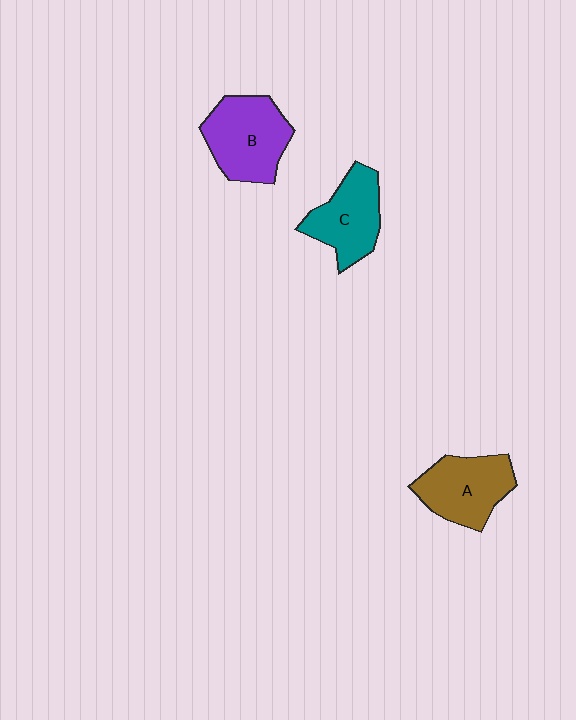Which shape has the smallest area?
Shape C (teal).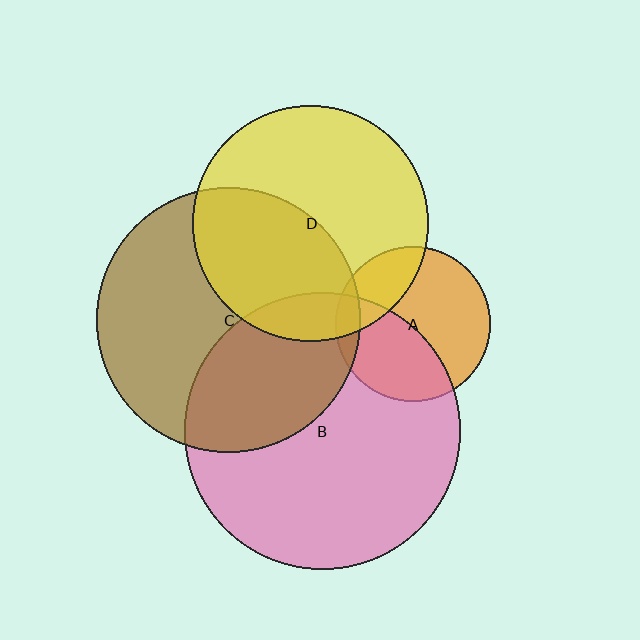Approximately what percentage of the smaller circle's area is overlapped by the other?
Approximately 25%.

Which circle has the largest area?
Circle B (pink).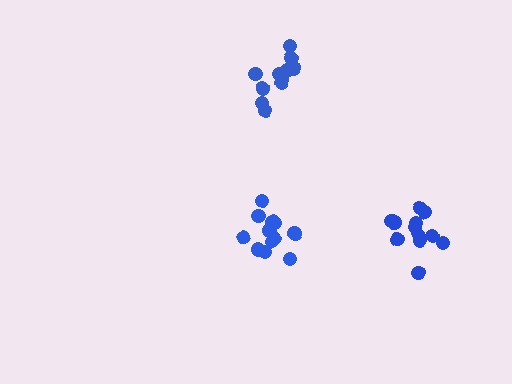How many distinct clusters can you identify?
There are 3 distinct clusters.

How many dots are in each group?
Group 1: 11 dots, Group 2: 13 dots, Group 3: 12 dots (36 total).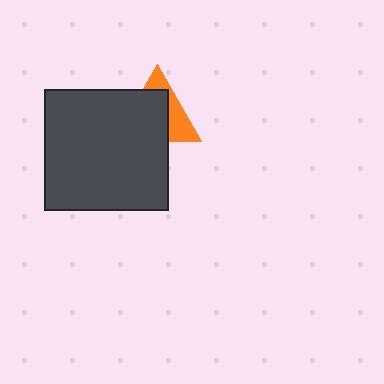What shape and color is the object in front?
The object in front is a dark gray rectangle.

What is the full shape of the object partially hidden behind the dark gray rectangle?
The partially hidden object is an orange triangle.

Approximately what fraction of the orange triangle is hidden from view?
Roughly 63% of the orange triangle is hidden behind the dark gray rectangle.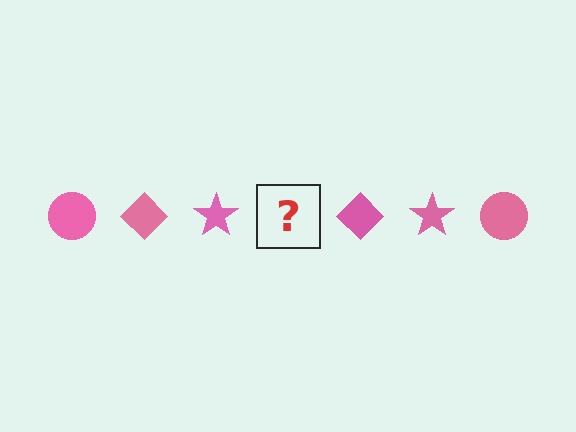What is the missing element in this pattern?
The missing element is a pink circle.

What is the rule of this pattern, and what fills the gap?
The rule is that the pattern cycles through circle, diamond, star shapes in pink. The gap should be filled with a pink circle.